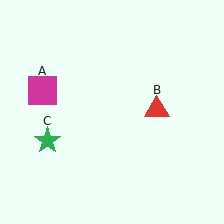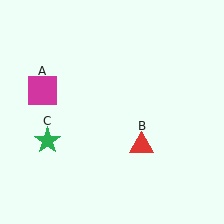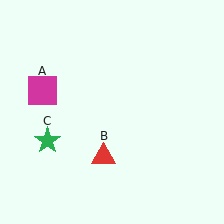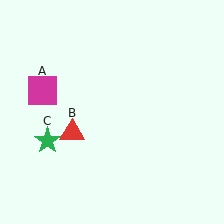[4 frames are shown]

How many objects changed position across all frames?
1 object changed position: red triangle (object B).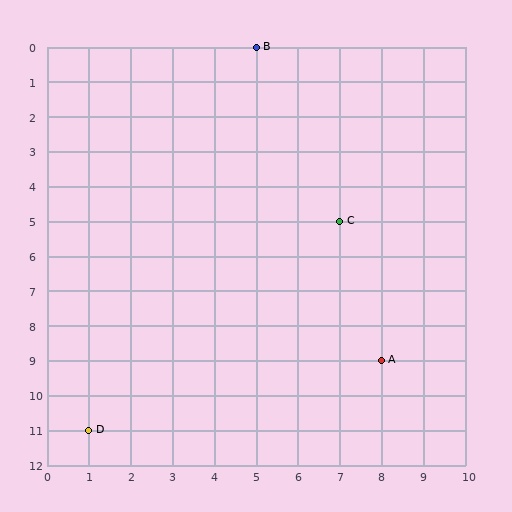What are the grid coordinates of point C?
Point C is at grid coordinates (7, 5).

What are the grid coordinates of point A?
Point A is at grid coordinates (8, 9).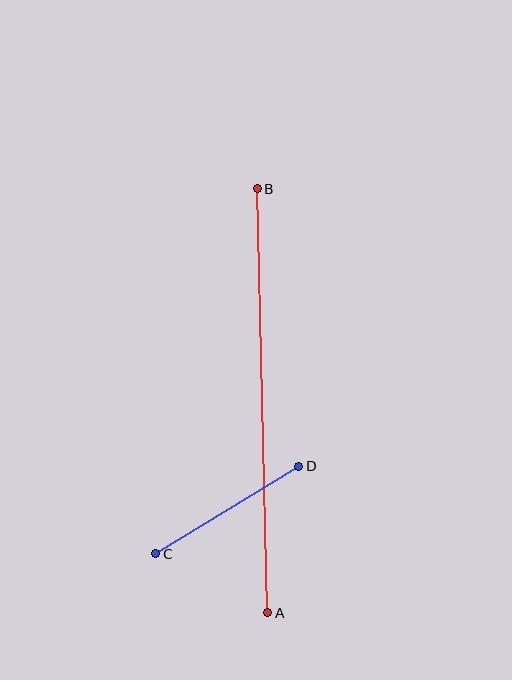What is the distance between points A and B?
The distance is approximately 424 pixels.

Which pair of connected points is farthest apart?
Points A and B are farthest apart.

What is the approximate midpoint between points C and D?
The midpoint is at approximately (227, 510) pixels.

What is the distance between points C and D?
The distance is approximately 168 pixels.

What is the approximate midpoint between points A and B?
The midpoint is at approximately (262, 401) pixels.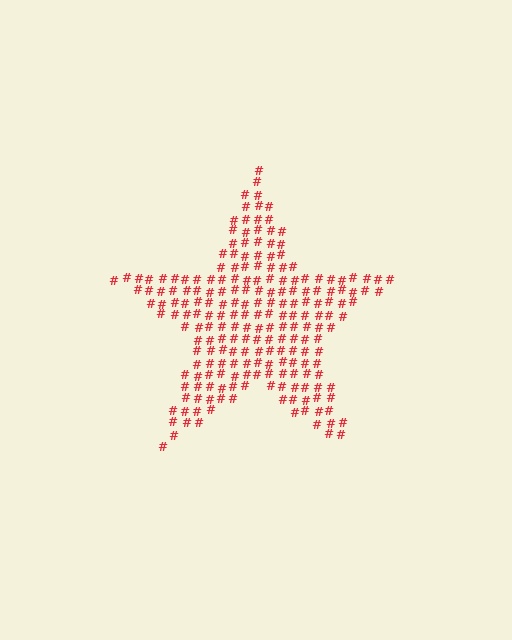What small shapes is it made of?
It is made of small hash symbols.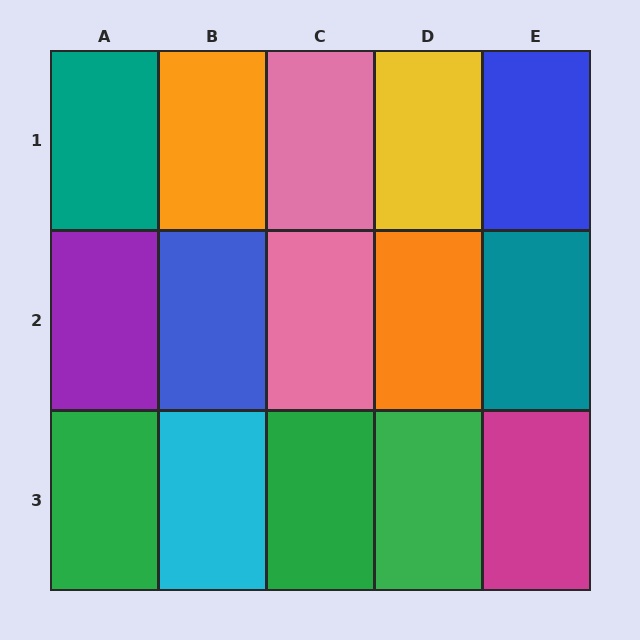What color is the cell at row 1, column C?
Pink.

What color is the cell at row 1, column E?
Blue.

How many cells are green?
3 cells are green.